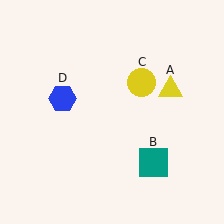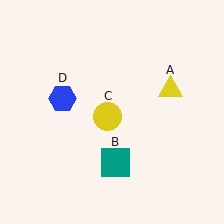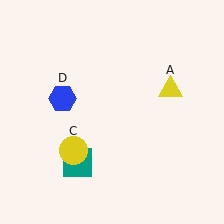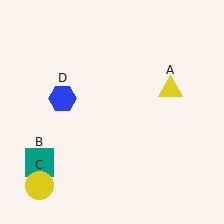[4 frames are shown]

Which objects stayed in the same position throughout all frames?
Yellow triangle (object A) and blue hexagon (object D) remained stationary.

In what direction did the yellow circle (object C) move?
The yellow circle (object C) moved down and to the left.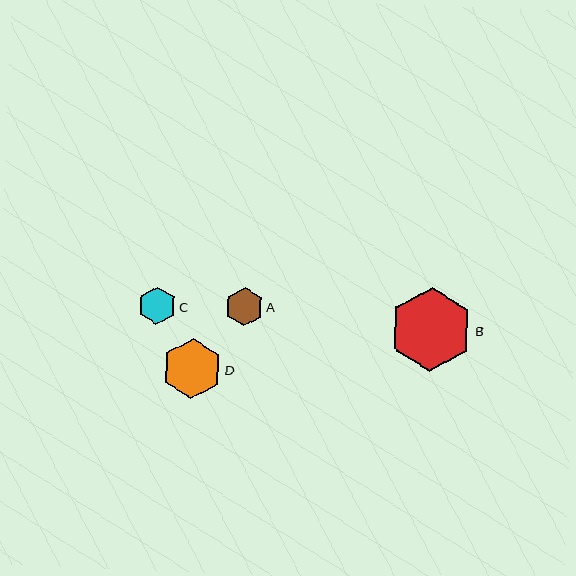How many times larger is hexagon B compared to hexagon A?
Hexagon B is approximately 2.2 times the size of hexagon A.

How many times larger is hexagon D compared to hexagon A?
Hexagon D is approximately 1.5 times the size of hexagon A.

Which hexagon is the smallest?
Hexagon C is the smallest with a size of approximately 38 pixels.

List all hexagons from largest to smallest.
From largest to smallest: B, D, A, C.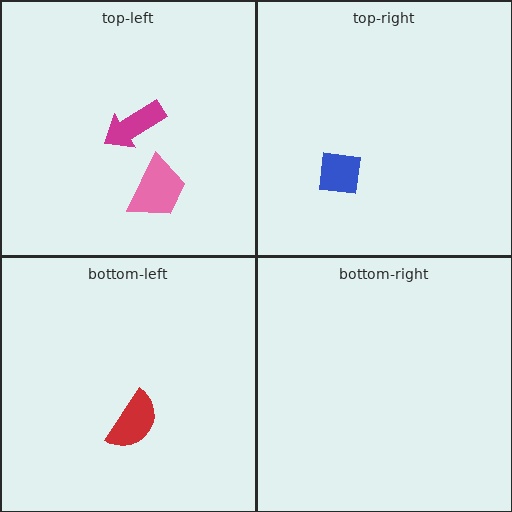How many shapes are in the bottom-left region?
1.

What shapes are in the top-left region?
The pink trapezoid, the magenta arrow.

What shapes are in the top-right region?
The blue square.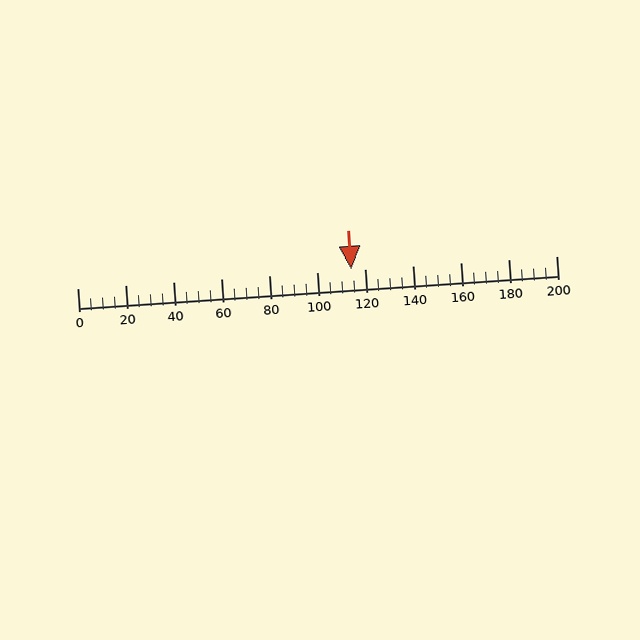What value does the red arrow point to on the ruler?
The red arrow points to approximately 114.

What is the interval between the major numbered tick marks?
The major tick marks are spaced 20 units apart.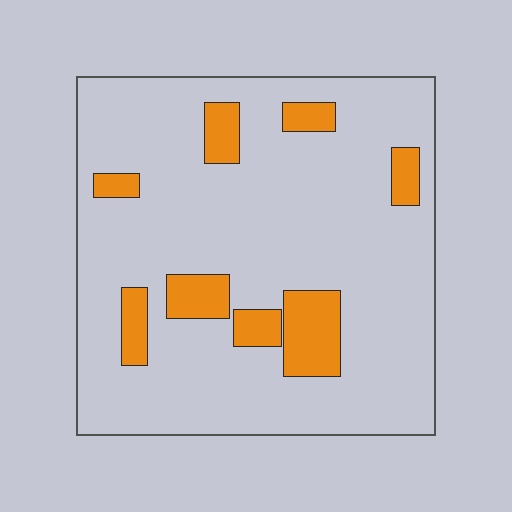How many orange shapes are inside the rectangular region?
8.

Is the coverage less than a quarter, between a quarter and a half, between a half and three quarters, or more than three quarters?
Less than a quarter.